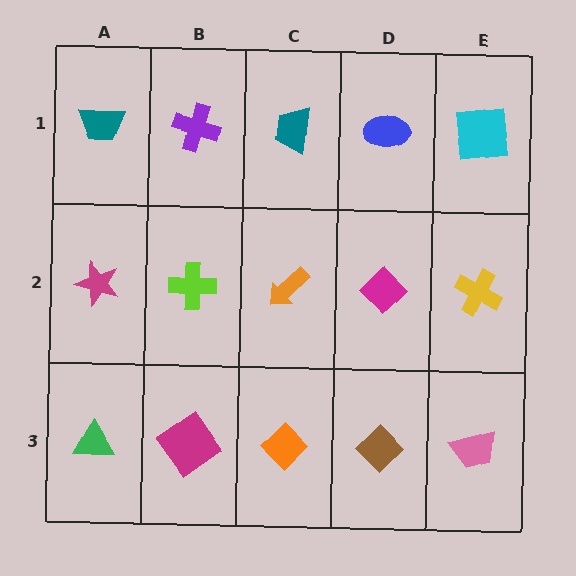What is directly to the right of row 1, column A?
A purple cross.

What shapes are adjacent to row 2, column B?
A purple cross (row 1, column B), a magenta diamond (row 3, column B), a magenta star (row 2, column A), an orange arrow (row 2, column C).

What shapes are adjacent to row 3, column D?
A magenta diamond (row 2, column D), an orange diamond (row 3, column C), a pink trapezoid (row 3, column E).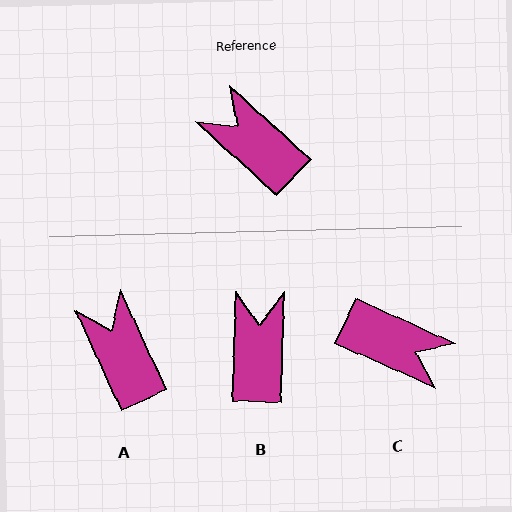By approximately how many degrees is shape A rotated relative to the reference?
Approximately 23 degrees clockwise.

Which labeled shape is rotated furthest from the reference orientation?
C, about 162 degrees away.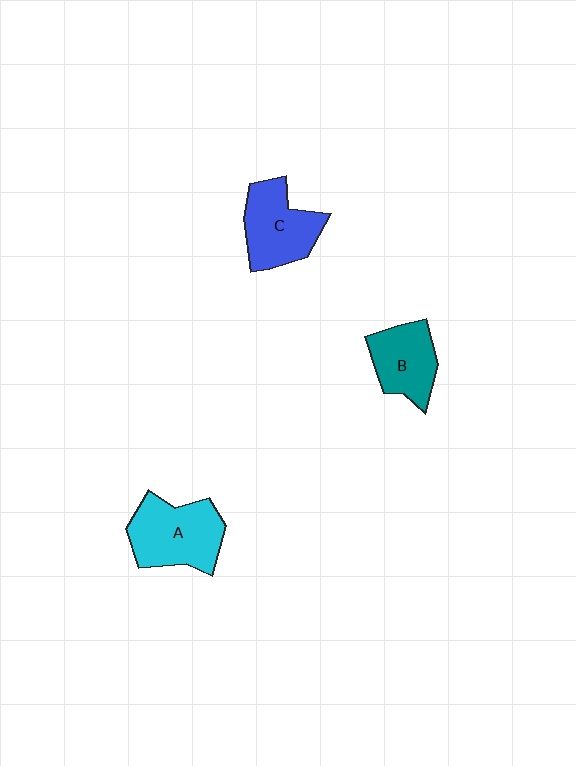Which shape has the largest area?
Shape A (cyan).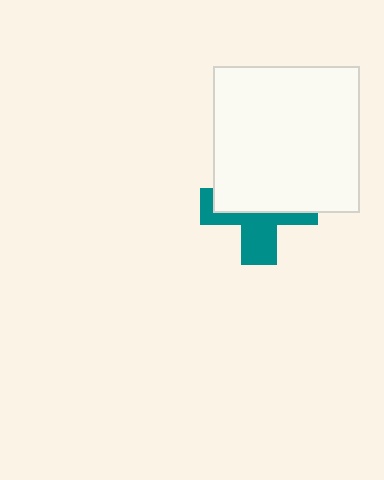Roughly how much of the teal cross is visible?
A small part of it is visible (roughly 44%).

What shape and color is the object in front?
The object in front is a white square.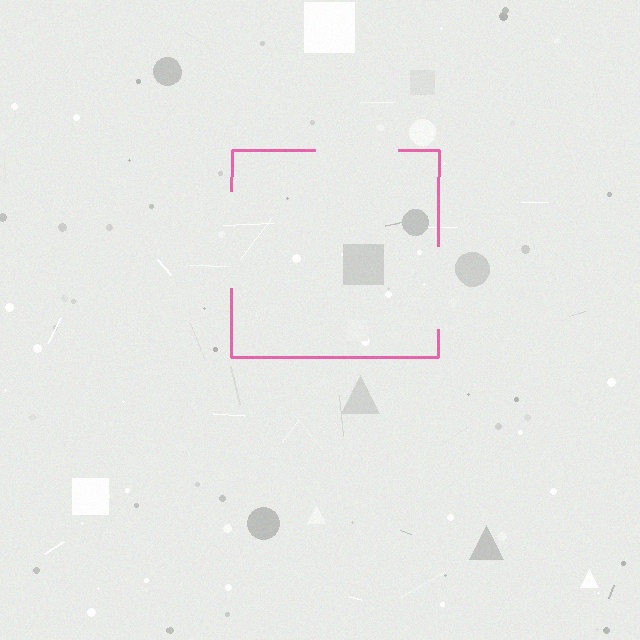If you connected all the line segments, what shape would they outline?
They would outline a square.